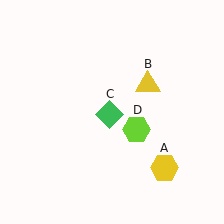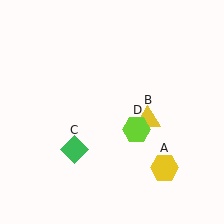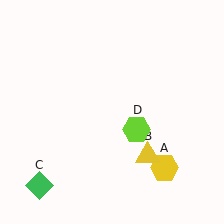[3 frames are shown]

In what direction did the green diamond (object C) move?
The green diamond (object C) moved down and to the left.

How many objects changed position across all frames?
2 objects changed position: yellow triangle (object B), green diamond (object C).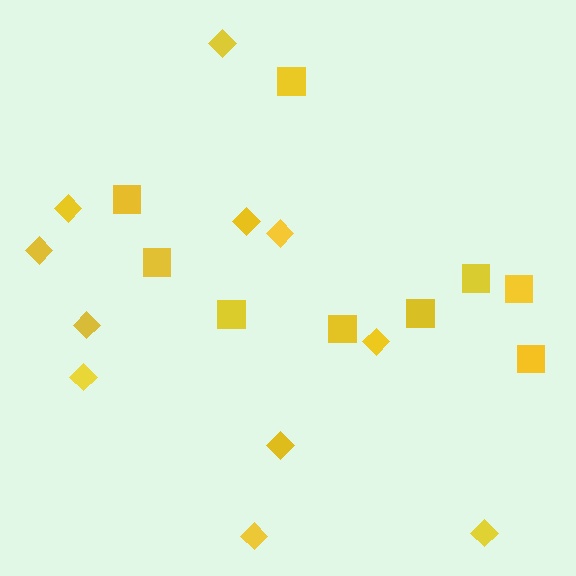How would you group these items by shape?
There are 2 groups: one group of squares (9) and one group of diamonds (11).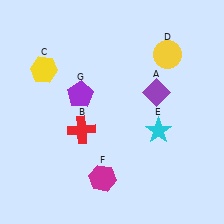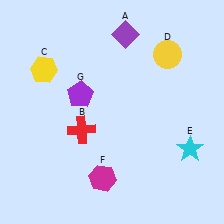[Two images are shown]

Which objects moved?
The objects that moved are: the purple diamond (A), the cyan star (E).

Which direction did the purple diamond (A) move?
The purple diamond (A) moved up.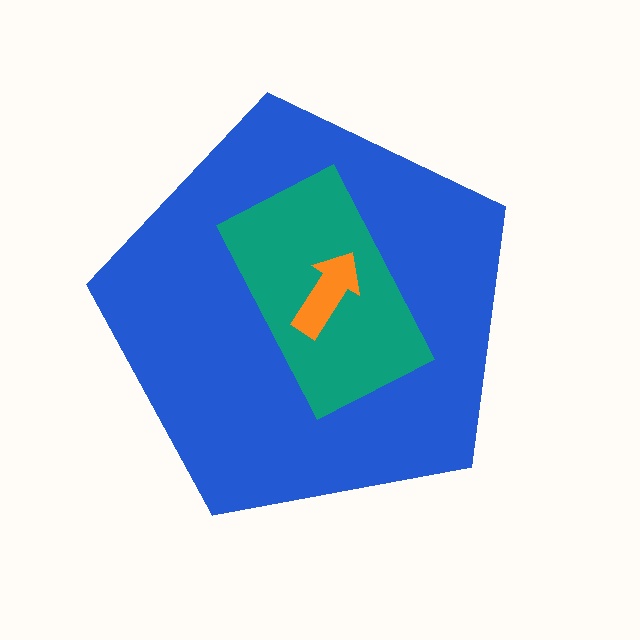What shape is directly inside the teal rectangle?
The orange arrow.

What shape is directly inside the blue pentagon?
The teal rectangle.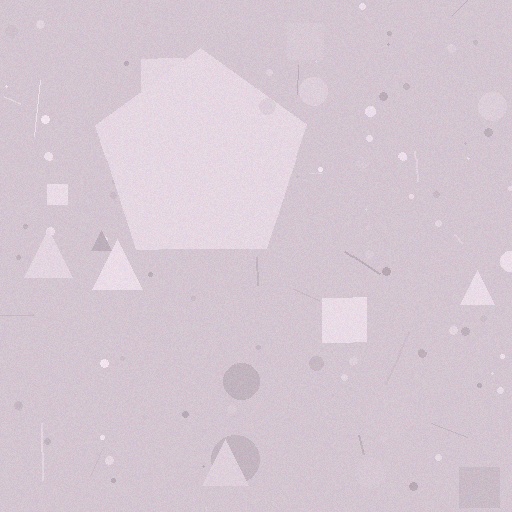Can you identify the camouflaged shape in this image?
The camouflaged shape is a pentagon.